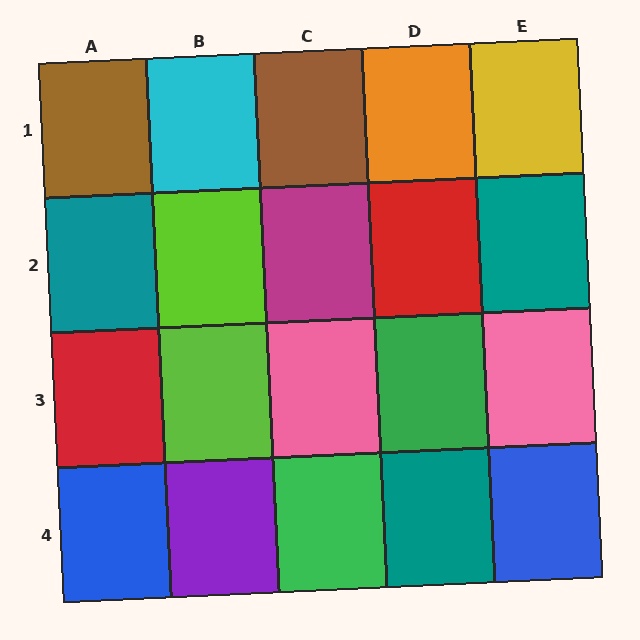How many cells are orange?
1 cell is orange.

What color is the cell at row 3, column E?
Pink.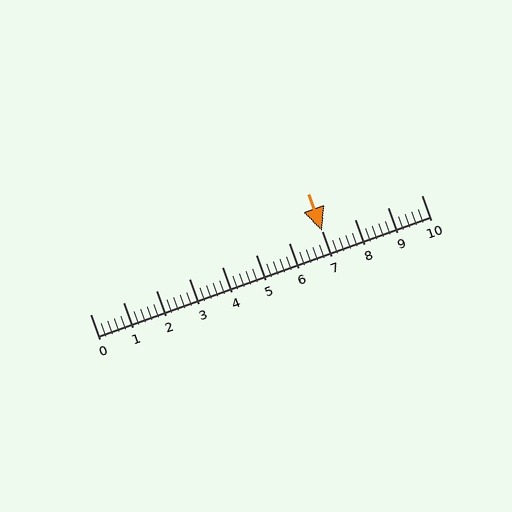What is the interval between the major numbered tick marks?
The major tick marks are spaced 1 units apart.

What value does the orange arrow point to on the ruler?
The orange arrow points to approximately 7.0.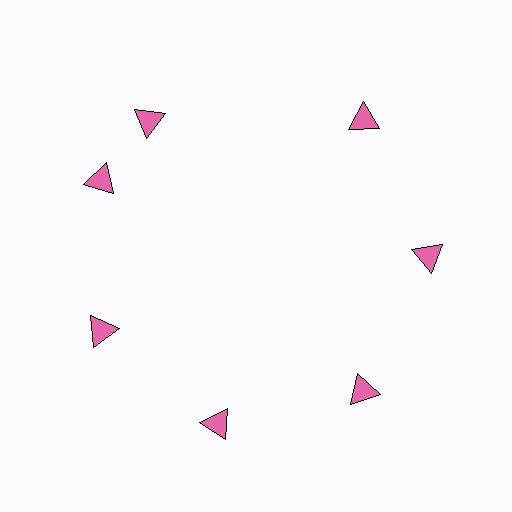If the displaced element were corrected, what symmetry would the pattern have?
It would have 7-fold rotational symmetry — the pattern would map onto itself every 51 degrees.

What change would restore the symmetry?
The symmetry would be restored by rotating it back into even spacing with its neighbors so that all 7 triangles sit at equal angles and equal distance from the center.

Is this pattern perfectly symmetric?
No. The 7 pink triangles are arranged in a ring, but one element near the 12 o'clock position is rotated out of alignment along the ring, breaking the 7-fold rotational symmetry.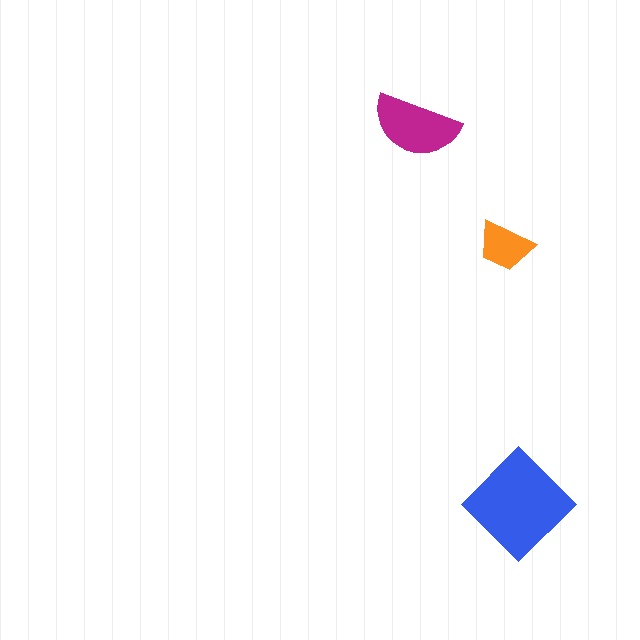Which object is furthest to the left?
The magenta semicircle is leftmost.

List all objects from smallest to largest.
The orange trapezoid, the magenta semicircle, the blue diamond.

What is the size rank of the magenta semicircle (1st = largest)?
2nd.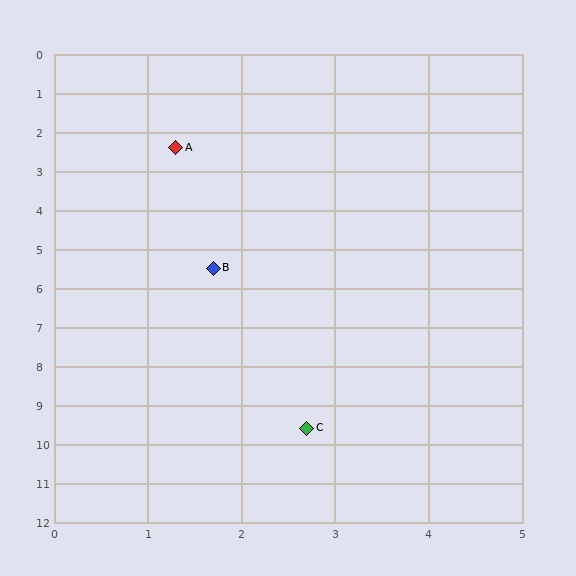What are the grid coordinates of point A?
Point A is at approximately (1.3, 2.4).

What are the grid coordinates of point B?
Point B is at approximately (1.7, 5.5).